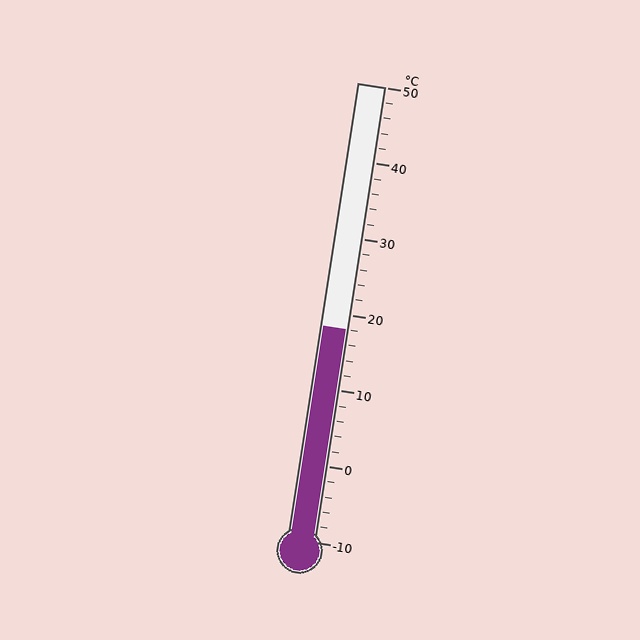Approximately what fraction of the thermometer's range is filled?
The thermometer is filled to approximately 45% of its range.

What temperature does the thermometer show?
The thermometer shows approximately 18°C.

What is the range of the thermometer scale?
The thermometer scale ranges from -10°C to 50°C.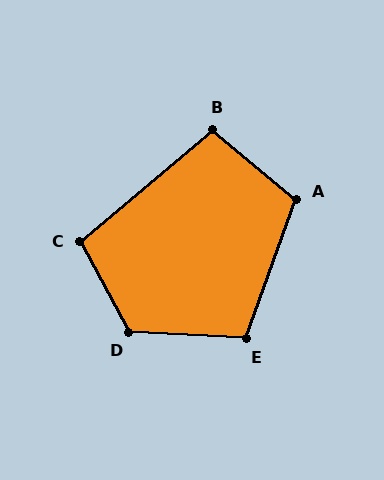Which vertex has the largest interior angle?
D, at approximately 121 degrees.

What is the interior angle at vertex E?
Approximately 107 degrees (obtuse).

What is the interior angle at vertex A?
Approximately 110 degrees (obtuse).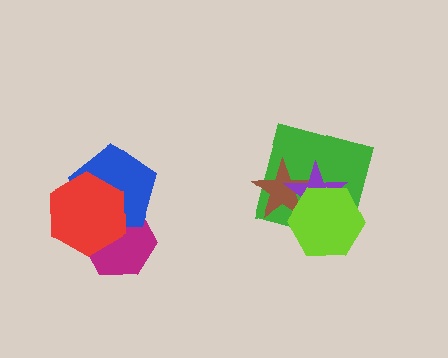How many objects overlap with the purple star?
3 objects overlap with the purple star.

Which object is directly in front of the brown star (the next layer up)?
The purple star is directly in front of the brown star.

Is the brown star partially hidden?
Yes, it is partially covered by another shape.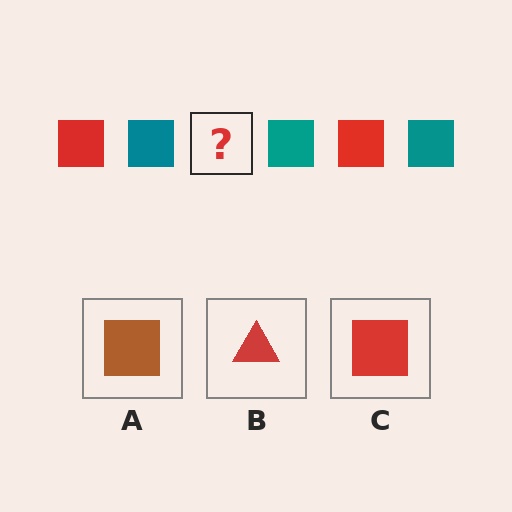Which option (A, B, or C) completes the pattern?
C.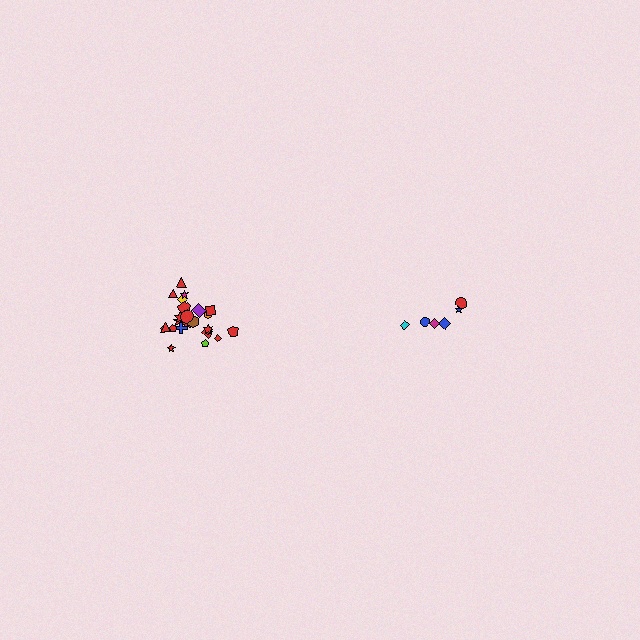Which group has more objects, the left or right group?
The left group.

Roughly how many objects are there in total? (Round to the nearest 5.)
Roughly 30 objects in total.